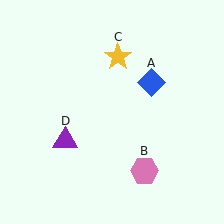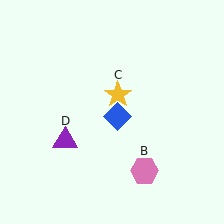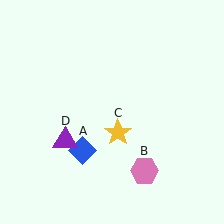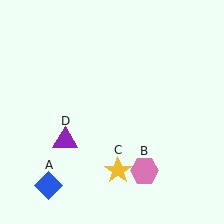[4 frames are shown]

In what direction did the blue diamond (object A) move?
The blue diamond (object A) moved down and to the left.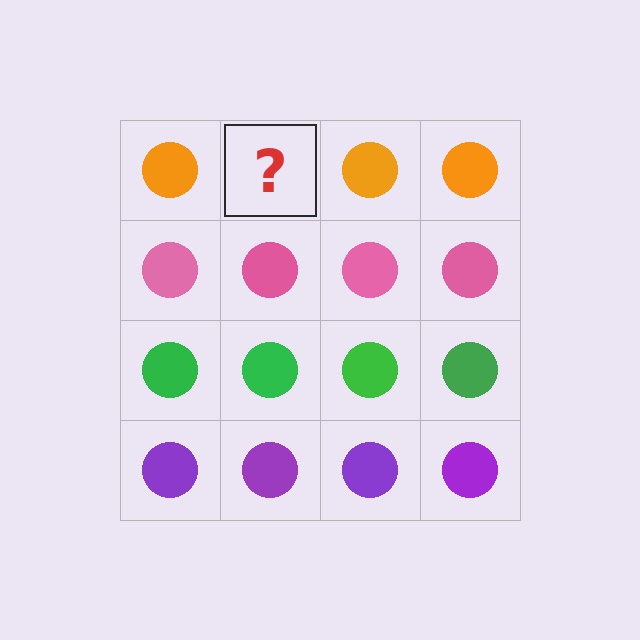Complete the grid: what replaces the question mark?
The question mark should be replaced with an orange circle.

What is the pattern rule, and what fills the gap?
The rule is that each row has a consistent color. The gap should be filled with an orange circle.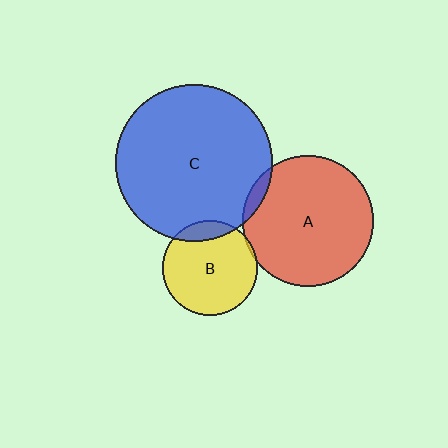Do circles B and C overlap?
Yes.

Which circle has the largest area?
Circle C (blue).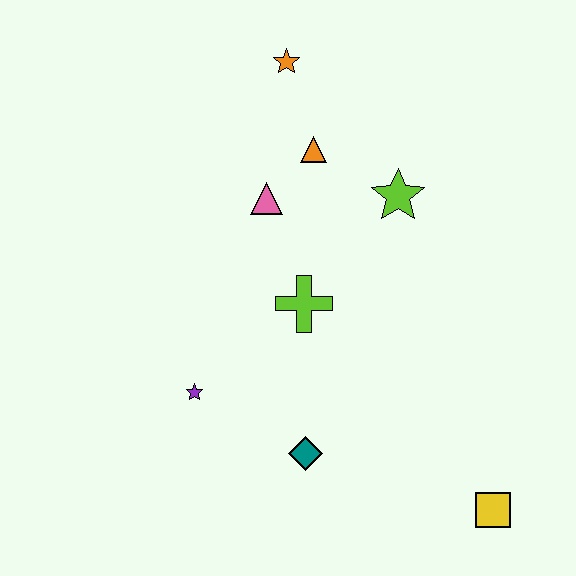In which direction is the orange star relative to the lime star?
The orange star is above the lime star.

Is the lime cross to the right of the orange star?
Yes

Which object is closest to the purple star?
The teal diamond is closest to the purple star.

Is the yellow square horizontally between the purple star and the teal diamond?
No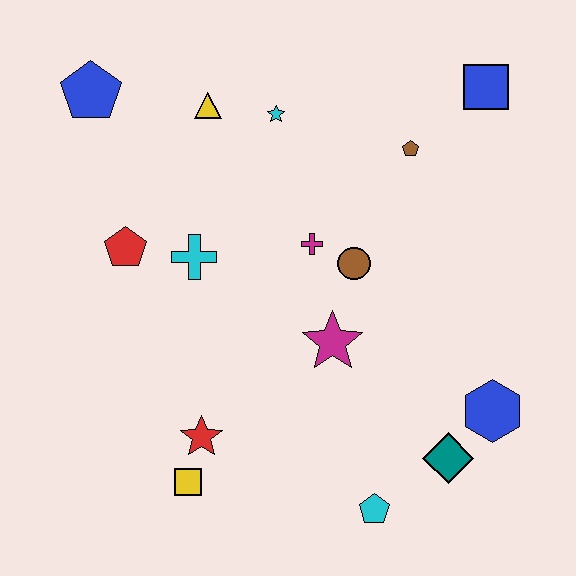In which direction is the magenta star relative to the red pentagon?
The magenta star is to the right of the red pentagon.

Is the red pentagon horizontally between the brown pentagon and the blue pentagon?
Yes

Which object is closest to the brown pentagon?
The blue square is closest to the brown pentagon.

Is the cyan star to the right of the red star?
Yes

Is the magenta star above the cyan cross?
No